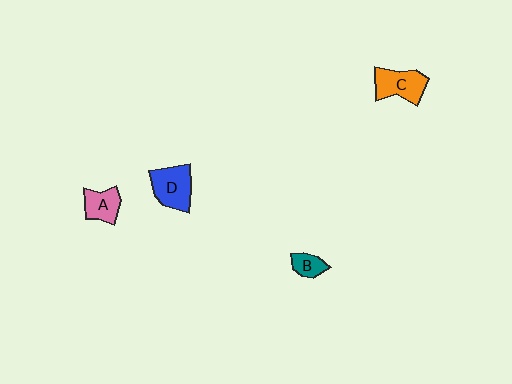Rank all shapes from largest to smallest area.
From largest to smallest: D (blue), C (orange), A (pink), B (teal).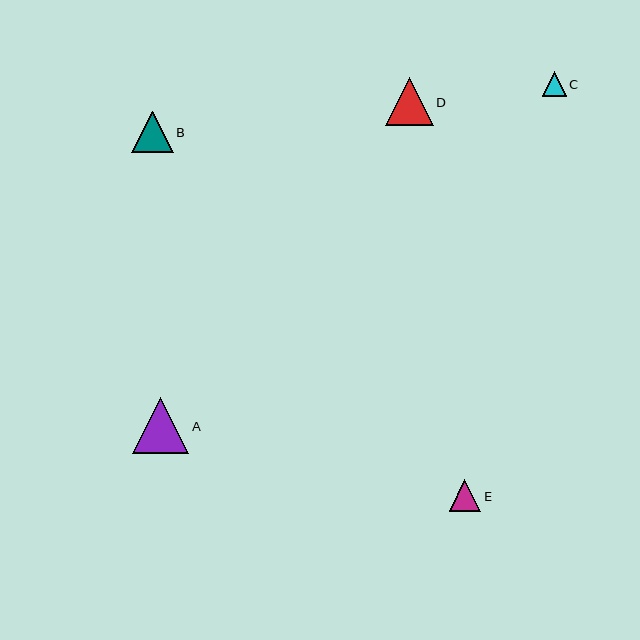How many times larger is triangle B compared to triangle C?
Triangle B is approximately 1.7 times the size of triangle C.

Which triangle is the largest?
Triangle A is the largest with a size of approximately 56 pixels.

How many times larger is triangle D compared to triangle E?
Triangle D is approximately 1.5 times the size of triangle E.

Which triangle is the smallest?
Triangle C is the smallest with a size of approximately 24 pixels.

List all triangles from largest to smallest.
From largest to smallest: A, D, B, E, C.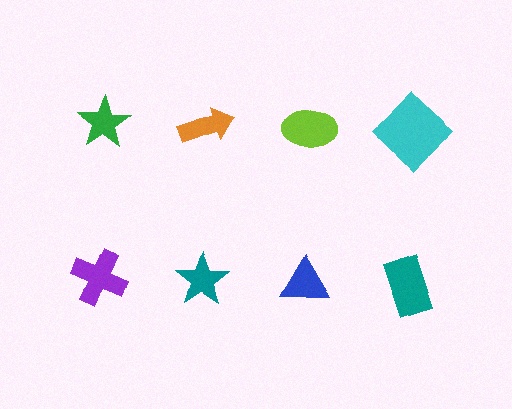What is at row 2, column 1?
A purple cross.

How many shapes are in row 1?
4 shapes.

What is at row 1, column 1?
A green star.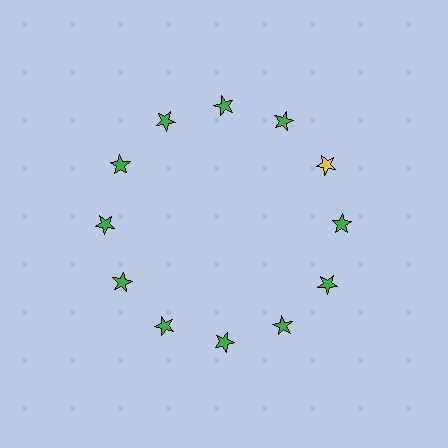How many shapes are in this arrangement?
There are 12 shapes arranged in a ring pattern.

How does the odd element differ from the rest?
It has a different color: yellow instead of green.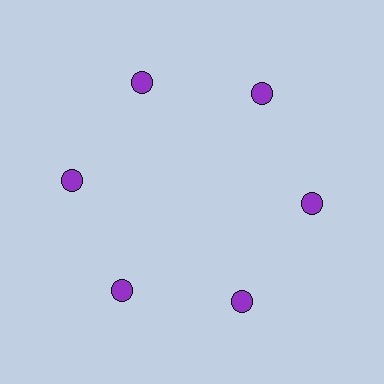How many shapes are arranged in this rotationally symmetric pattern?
There are 6 shapes, arranged in 6 groups of 1.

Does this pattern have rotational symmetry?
Yes, this pattern has 6-fold rotational symmetry. It looks the same after rotating 60 degrees around the center.